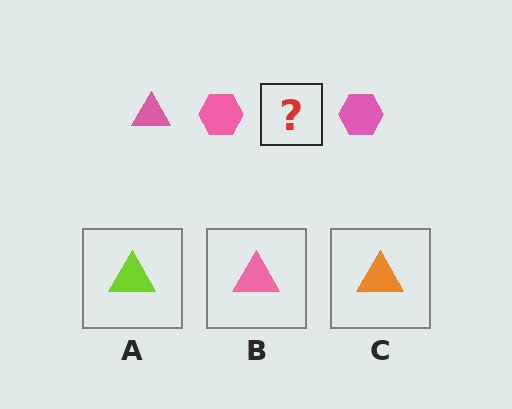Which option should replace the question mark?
Option B.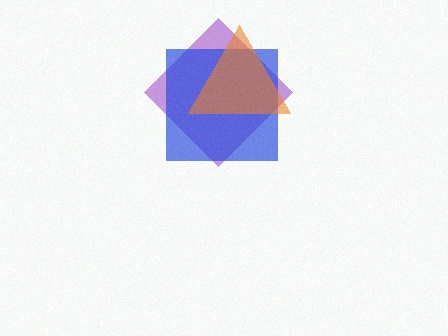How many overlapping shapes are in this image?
There are 3 overlapping shapes in the image.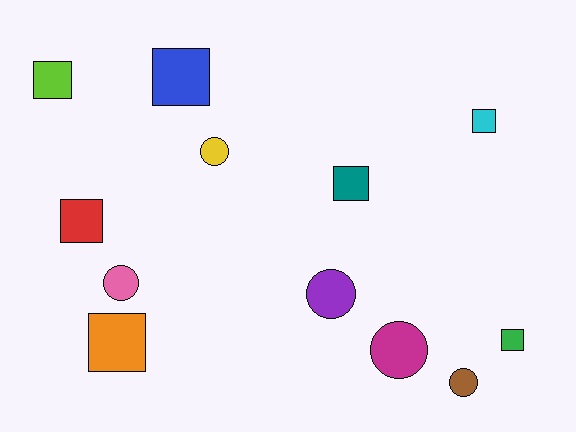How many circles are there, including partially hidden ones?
There are 5 circles.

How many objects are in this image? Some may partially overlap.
There are 12 objects.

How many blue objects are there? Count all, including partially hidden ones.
There is 1 blue object.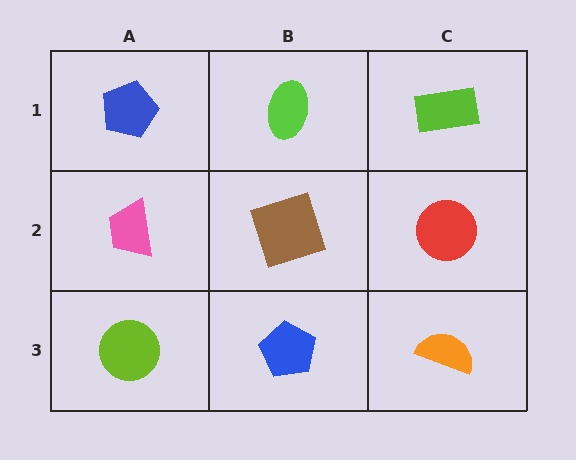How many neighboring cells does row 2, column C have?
3.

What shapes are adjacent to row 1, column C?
A red circle (row 2, column C), a lime ellipse (row 1, column B).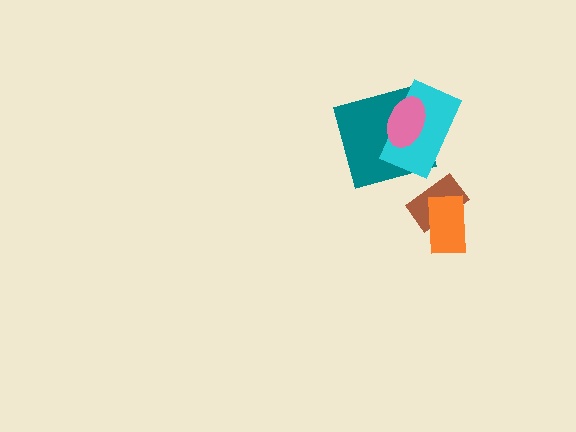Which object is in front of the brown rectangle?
The orange rectangle is in front of the brown rectangle.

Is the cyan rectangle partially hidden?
Yes, it is partially covered by another shape.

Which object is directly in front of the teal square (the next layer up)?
The cyan rectangle is directly in front of the teal square.